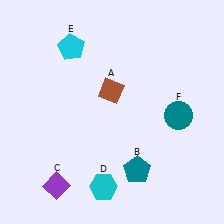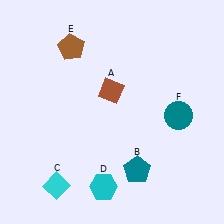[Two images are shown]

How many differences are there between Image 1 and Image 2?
There are 2 differences between the two images.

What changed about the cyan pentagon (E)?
In Image 1, E is cyan. In Image 2, it changed to brown.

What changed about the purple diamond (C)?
In Image 1, C is purple. In Image 2, it changed to cyan.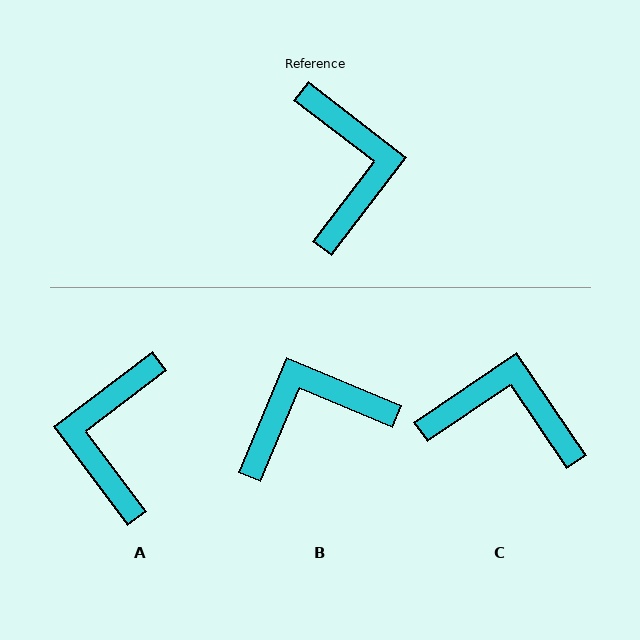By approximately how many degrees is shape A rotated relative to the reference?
Approximately 164 degrees counter-clockwise.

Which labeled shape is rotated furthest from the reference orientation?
A, about 164 degrees away.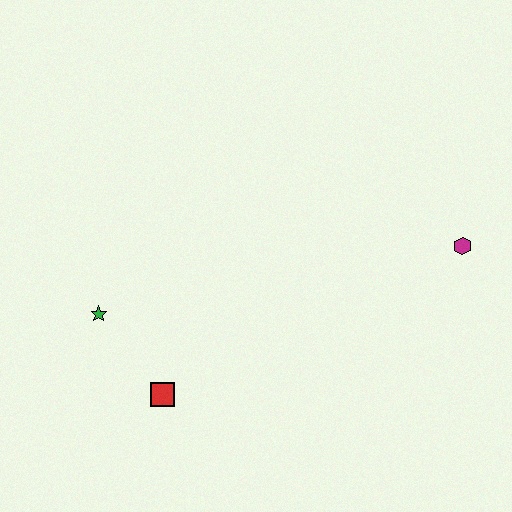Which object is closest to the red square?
The green star is closest to the red square.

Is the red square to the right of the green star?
Yes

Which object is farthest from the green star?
The magenta hexagon is farthest from the green star.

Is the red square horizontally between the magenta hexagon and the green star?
Yes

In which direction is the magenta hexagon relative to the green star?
The magenta hexagon is to the right of the green star.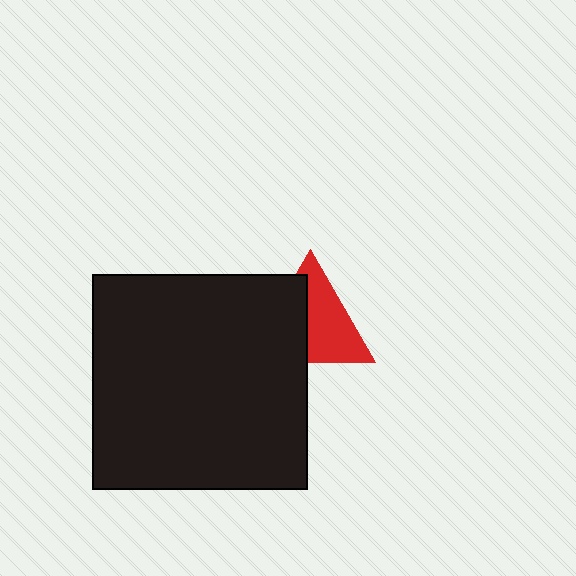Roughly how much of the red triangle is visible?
About half of it is visible (roughly 56%).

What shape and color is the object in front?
The object in front is a black square.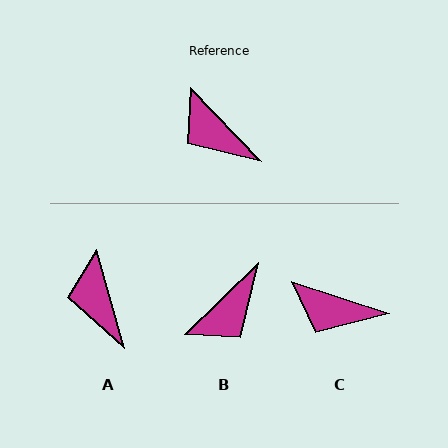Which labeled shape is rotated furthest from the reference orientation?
B, about 90 degrees away.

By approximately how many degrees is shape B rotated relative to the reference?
Approximately 90 degrees counter-clockwise.